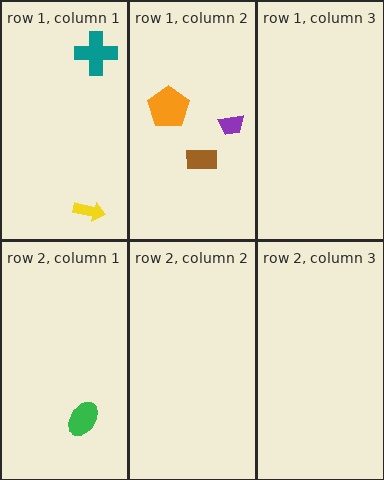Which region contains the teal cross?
The row 1, column 1 region.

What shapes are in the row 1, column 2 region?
The brown rectangle, the orange pentagon, the purple trapezoid.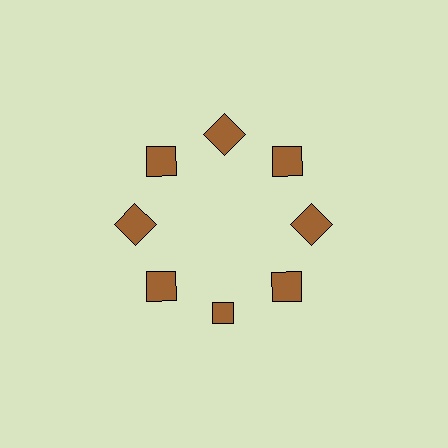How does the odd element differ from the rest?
It has a different shape: diamond instead of square.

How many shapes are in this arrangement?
There are 8 shapes arranged in a ring pattern.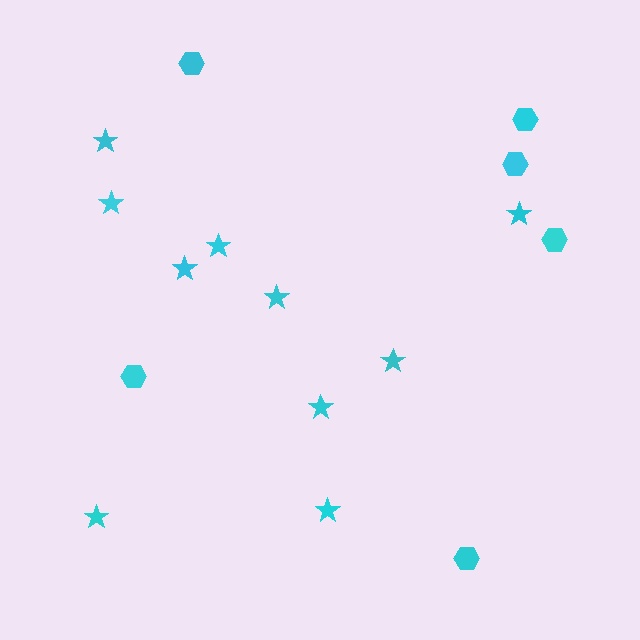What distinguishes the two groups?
There are 2 groups: one group of hexagons (6) and one group of stars (10).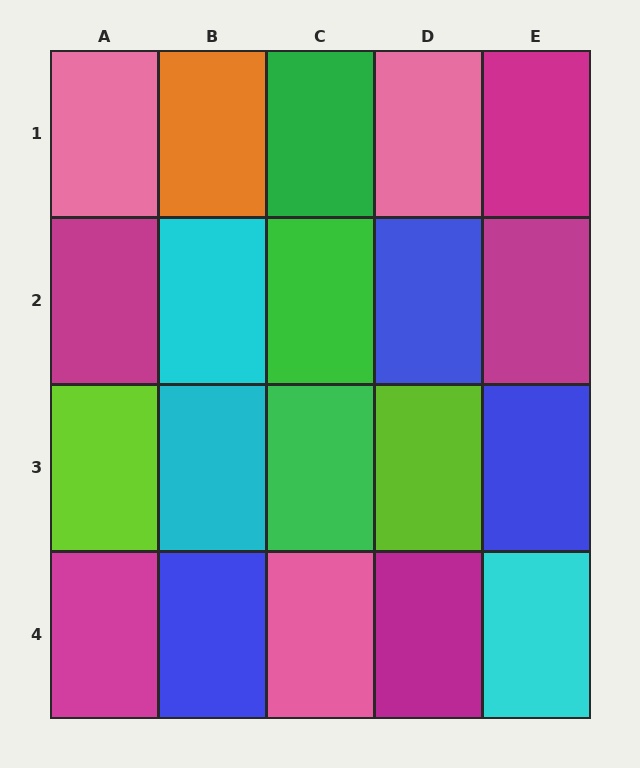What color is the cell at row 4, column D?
Magenta.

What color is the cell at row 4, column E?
Cyan.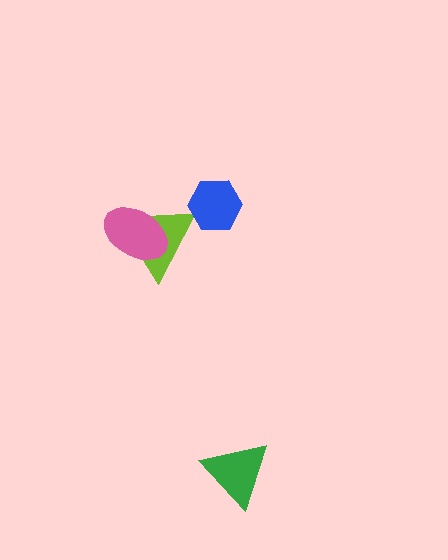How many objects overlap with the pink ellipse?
1 object overlaps with the pink ellipse.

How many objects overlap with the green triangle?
0 objects overlap with the green triangle.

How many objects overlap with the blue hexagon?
0 objects overlap with the blue hexagon.